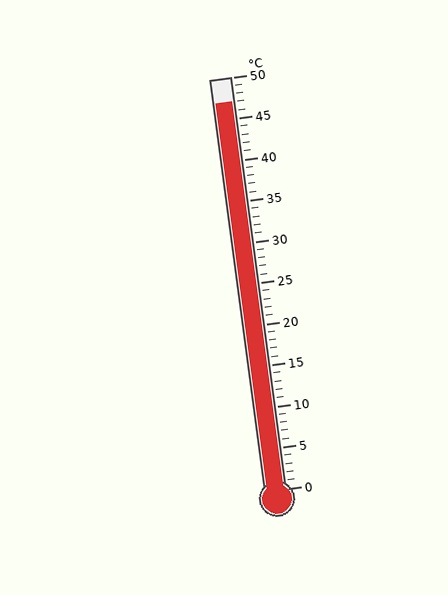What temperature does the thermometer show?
The thermometer shows approximately 47°C.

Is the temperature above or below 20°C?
The temperature is above 20°C.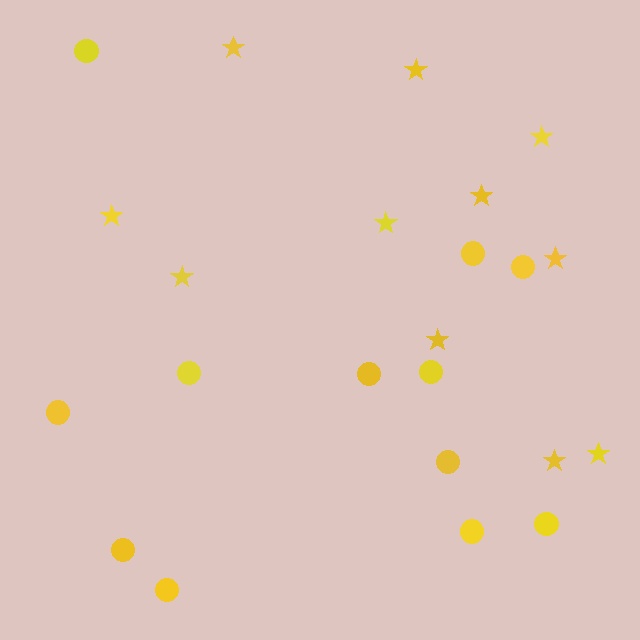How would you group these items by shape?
There are 2 groups: one group of circles (12) and one group of stars (11).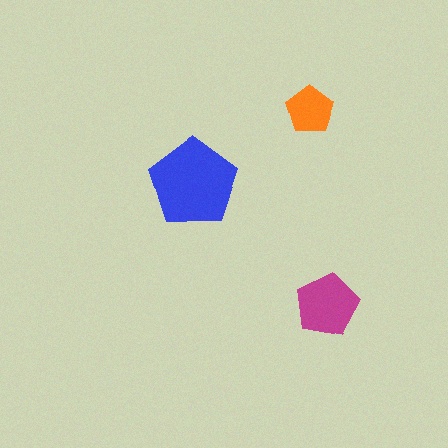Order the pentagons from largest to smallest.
the blue one, the magenta one, the orange one.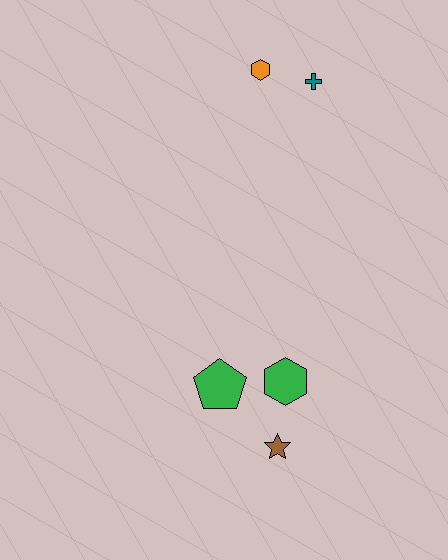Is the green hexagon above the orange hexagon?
No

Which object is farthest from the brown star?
The orange hexagon is farthest from the brown star.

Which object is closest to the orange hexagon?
The teal cross is closest to the orange hexagon.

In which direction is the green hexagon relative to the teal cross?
The green hexagon is below the teal cross.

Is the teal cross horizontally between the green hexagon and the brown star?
No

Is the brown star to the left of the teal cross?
Yes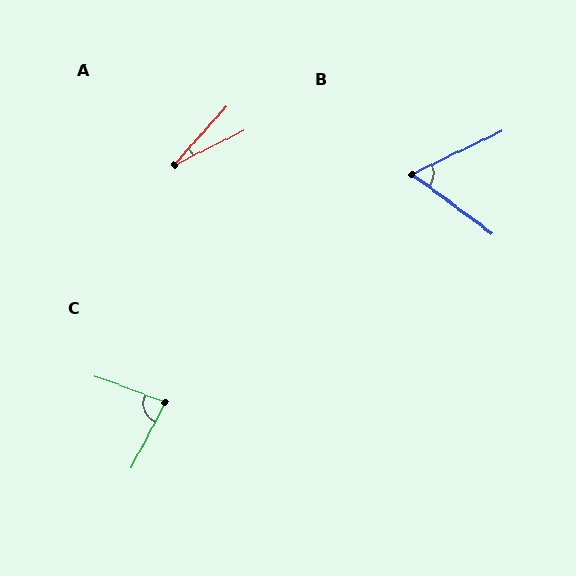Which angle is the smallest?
A, at approximately 22 degrees.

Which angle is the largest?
C, at approximately 83 degrees.